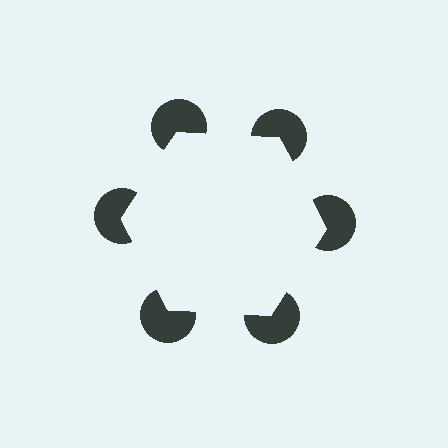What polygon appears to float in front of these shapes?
An illusory hexagon — its edges are inferred from the aligned wedge cuts in the pac-man discs, not physically drawn.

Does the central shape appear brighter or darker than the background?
It typically appears slightly brighter than the background, even though no actual brightness change is drawn.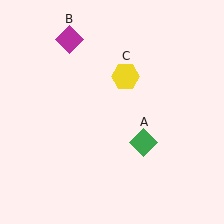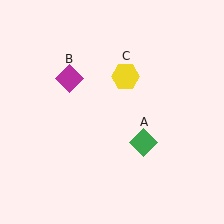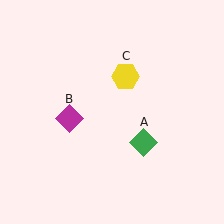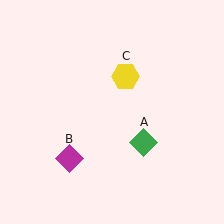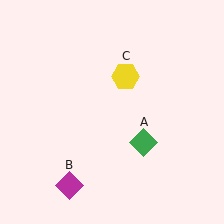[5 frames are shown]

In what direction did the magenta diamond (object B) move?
The magenta diamond (object B) moved down.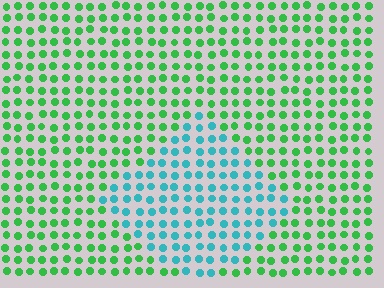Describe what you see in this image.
The image is filled with small green elements in a uniform arrangement. A diamond-shaped region is visible where the elements are tinted to a slightly different hue, forming a subtle color boundary.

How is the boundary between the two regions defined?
The boundary is defined purely by a slight shift in hue (about 55 degrees). Spacing, size, and orientation are identical on both sides.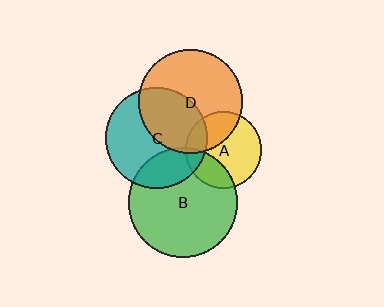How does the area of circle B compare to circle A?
Approximately 2.0 times.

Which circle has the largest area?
Circle B (green).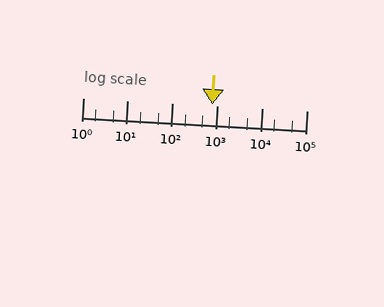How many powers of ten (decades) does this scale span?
The scale spans 5 decades, from 1 to 100000.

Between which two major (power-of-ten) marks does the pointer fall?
The pointer is between 100 and 1000.